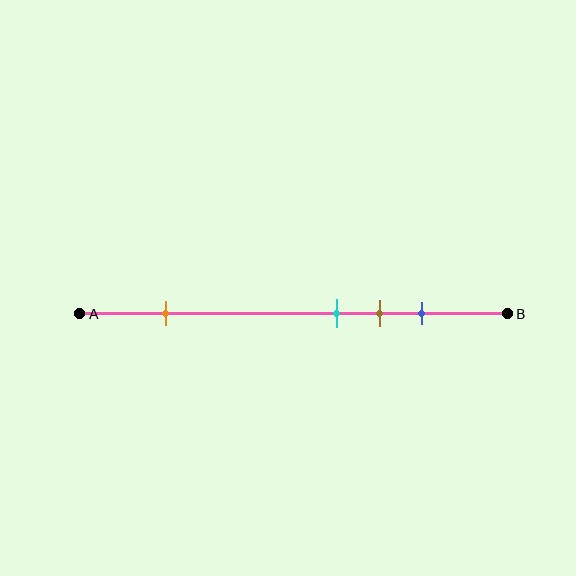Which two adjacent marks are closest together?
The cyan and brown marks are the closest adjacent pair.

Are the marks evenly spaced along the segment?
No, the marks are not evenly spaced.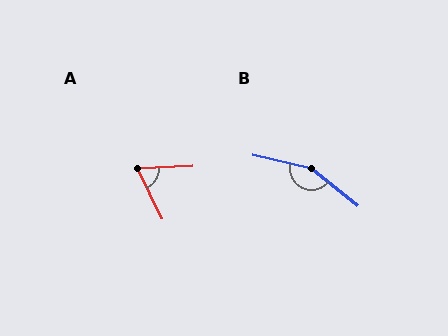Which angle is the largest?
B, at approximately 154 degrees.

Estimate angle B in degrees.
Approximately 154 degrees.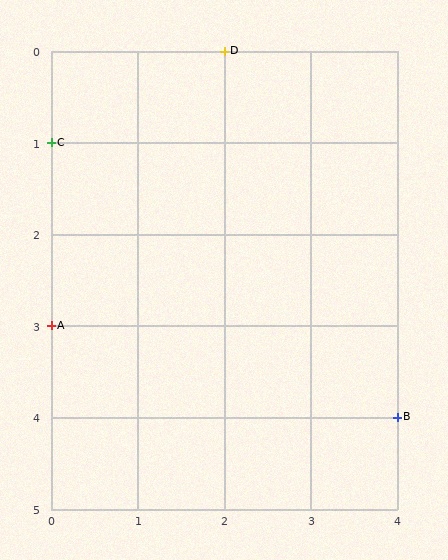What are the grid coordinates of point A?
Point A is at grid coordinates (0, 3).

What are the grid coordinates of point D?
Point D is at grid coordinates (2, 0).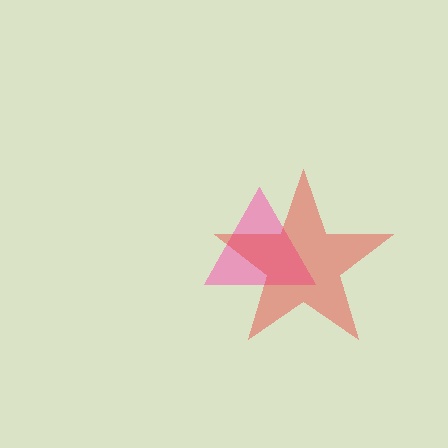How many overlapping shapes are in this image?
There are 2 overlapping shapes in the image.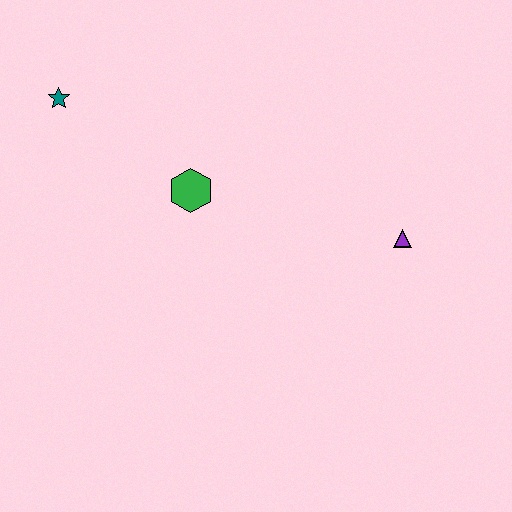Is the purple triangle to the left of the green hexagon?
No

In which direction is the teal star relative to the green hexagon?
The teal star is to the left of the green hexagon.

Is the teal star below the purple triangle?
No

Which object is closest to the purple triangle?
The green hexagon is closest to the purple triangle.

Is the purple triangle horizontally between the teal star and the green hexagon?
No